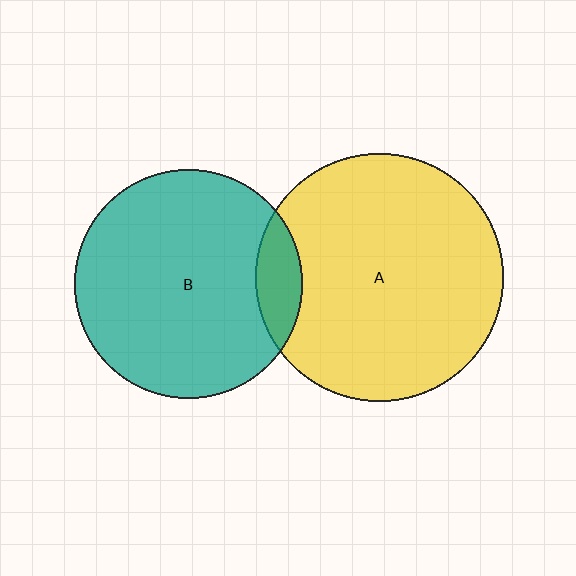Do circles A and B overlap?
Yes.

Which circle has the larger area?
Circle A (yellow).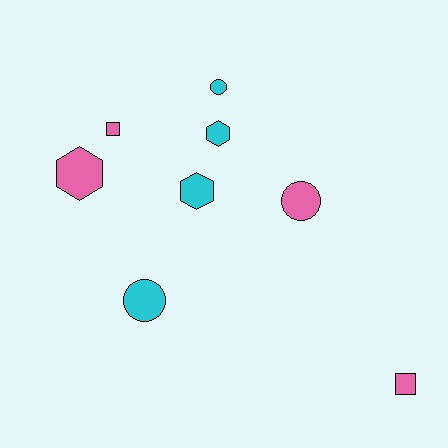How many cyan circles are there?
There are 2 cyan circles.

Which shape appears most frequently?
Hexagon, with 3 objects.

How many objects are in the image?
There are 8 objects.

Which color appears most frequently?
Pink, with 4 objects.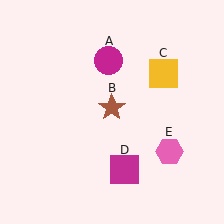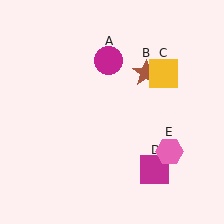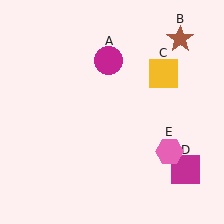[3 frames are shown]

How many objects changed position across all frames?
2 objects changed position: brown star (object B), magenta square (object D).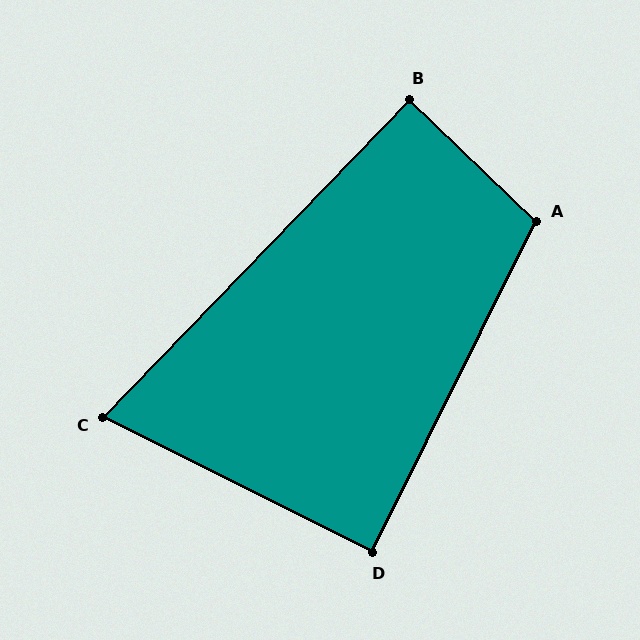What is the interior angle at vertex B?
Approximately 90 degrees (approximately right).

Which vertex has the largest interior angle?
A, at approximately 107 degrees.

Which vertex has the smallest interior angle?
C, at approximately 73 degrees.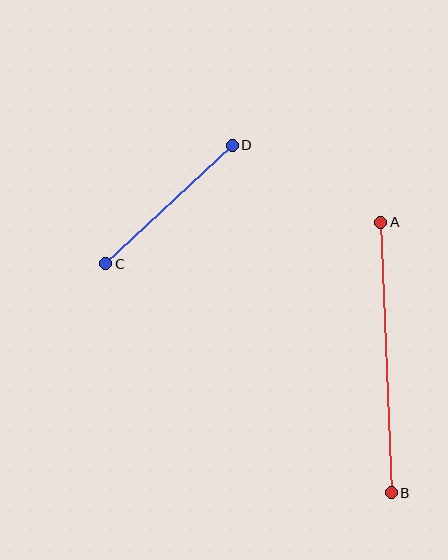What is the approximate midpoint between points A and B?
The midpoint is at approximately (386, 357) pixels.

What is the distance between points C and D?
The distance is approximately 173 pixels.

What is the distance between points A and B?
The distance is approximately 271 pixels.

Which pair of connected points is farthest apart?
Points A and B are farthest apart.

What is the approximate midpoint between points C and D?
The midpoint is at approximately (169, 205) pixels.